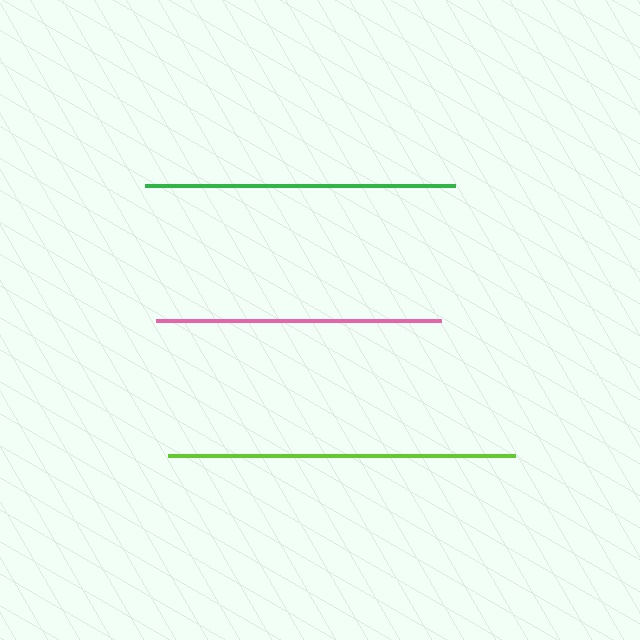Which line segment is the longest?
The lime line is the longest at approximately 348 pixels.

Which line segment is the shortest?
The pink line is the shortest at approximately 285 pixels.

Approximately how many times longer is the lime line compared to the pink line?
The lime line is approximately 1.2 times the length of the pink line.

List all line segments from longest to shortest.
From longest to shortest: lime, green, pink.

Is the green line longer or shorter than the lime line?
The lime line is longer than the green line.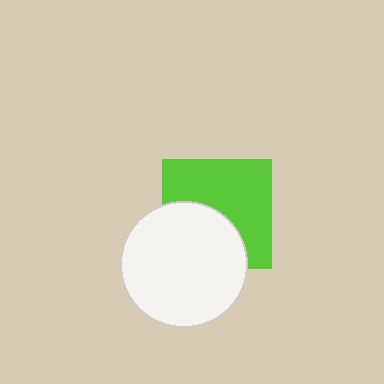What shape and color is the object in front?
The object in front is a white circle.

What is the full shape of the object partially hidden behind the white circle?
The partially hidden object is a lime square.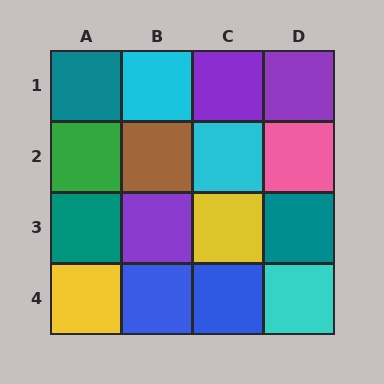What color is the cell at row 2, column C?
Cyan.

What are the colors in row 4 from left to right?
Yellow, blue, blue, cyan.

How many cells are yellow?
2 cells are yellow.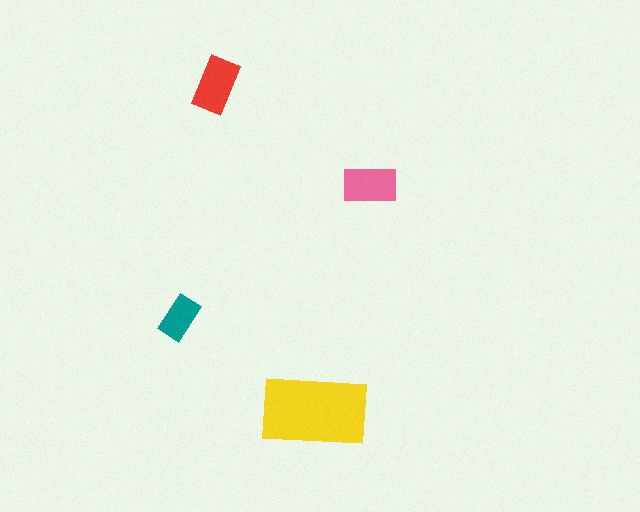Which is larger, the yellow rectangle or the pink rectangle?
The yellow one.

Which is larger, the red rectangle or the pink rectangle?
The red one.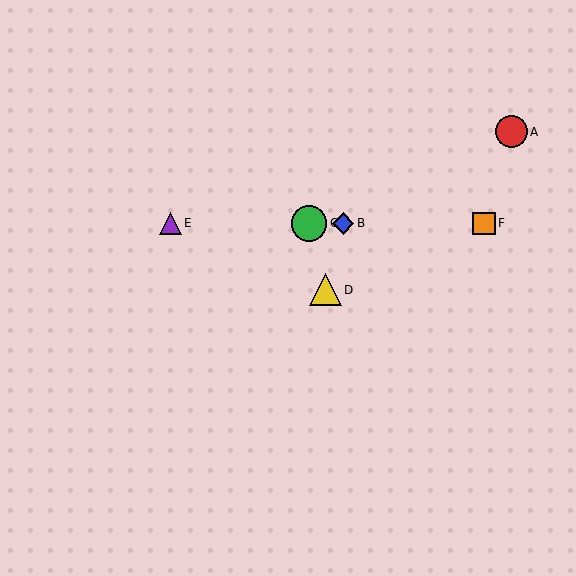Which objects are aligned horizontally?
Objects B, C, E, F are aligned horizontally.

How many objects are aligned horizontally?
4 objects (B, C, E, F) are aligned horizontally.